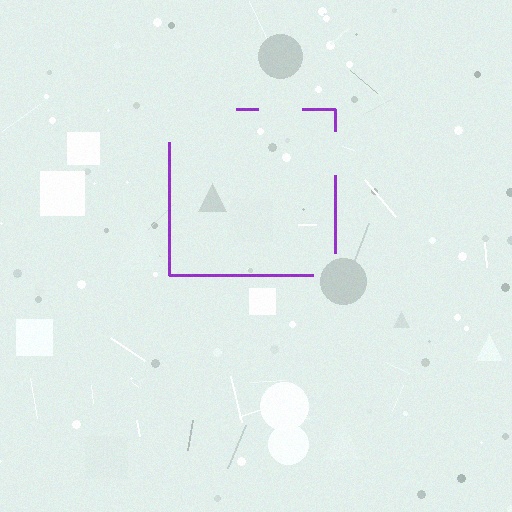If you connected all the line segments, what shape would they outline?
They would outline a square.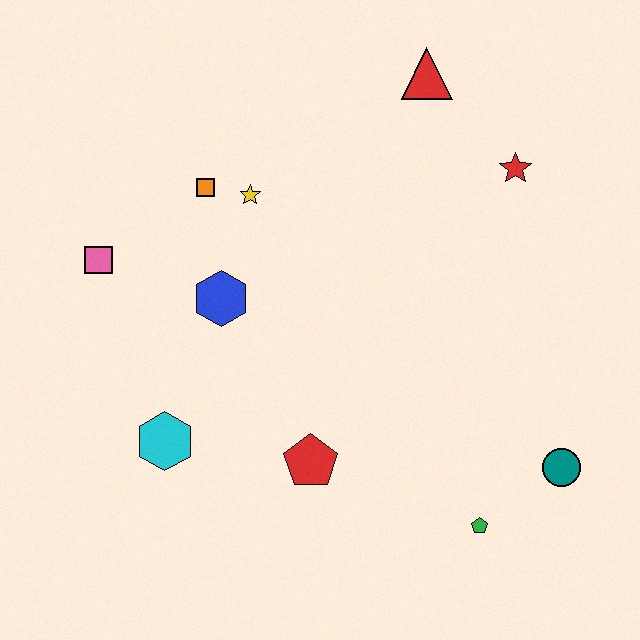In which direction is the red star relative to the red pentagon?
The red star is above the red pentagon.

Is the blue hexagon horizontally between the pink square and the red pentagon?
Yes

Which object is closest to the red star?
The red triangle is closest to the red star.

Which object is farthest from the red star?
The cyan hexagon is farthest from the red star.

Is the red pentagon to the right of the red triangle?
No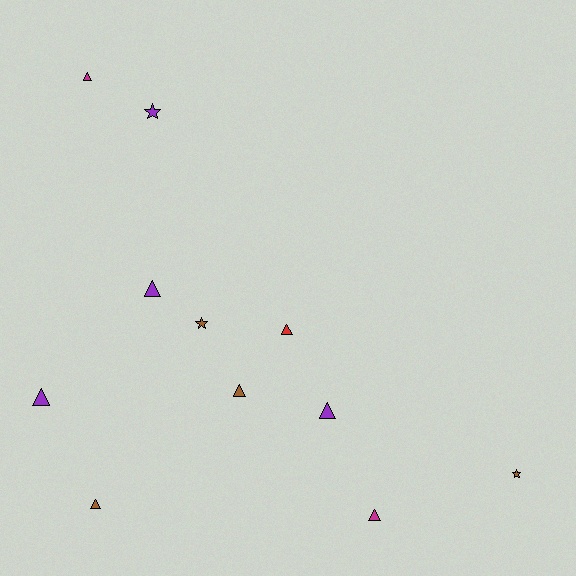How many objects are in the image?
There are 11 objects.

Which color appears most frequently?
Brown, with 4 objects.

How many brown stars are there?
There are 2 brown stars.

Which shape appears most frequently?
Triangle, with 8 objects.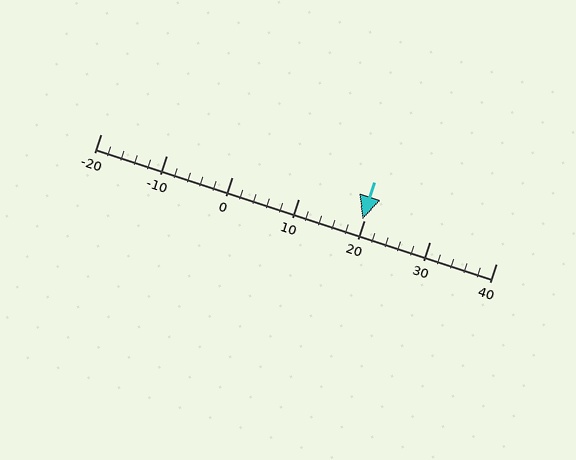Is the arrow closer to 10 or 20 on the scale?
The arrow is closer to 20.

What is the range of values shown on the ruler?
The ruler shows values from -20 to 40.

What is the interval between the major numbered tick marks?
The major tick marks are spaced 10 units apart.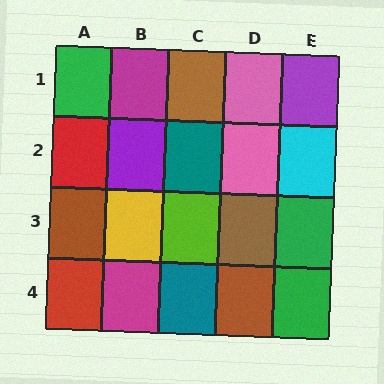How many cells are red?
2 cells are red.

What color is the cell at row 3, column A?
Brown.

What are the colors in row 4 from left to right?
Red, magenta, teal, brown, green.